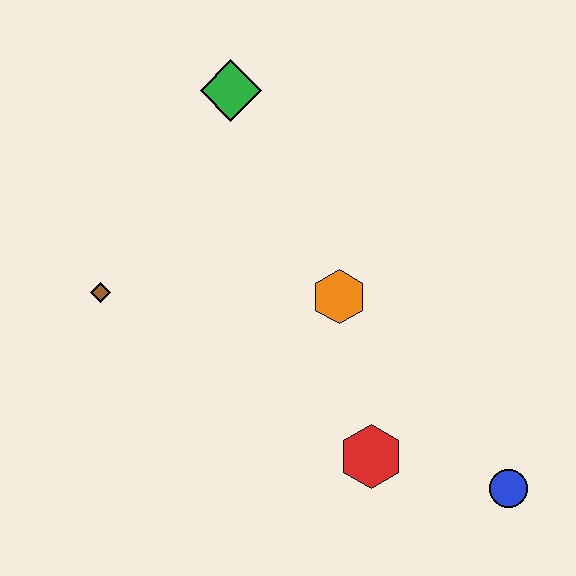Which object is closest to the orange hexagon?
The red hexagon is closest to the orange hexagon.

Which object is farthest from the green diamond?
The blue circle is farthest from the green diamond.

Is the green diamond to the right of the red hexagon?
No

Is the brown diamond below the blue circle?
No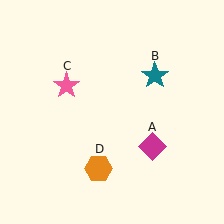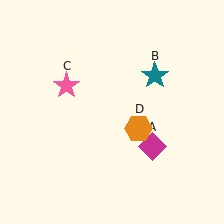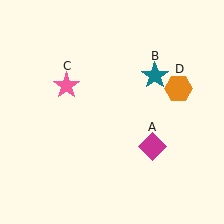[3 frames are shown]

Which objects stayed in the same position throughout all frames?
Magenta diamond (object A) and teal star (object B) and pink star (object C) remained stationary.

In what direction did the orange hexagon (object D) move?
The orange hexagon (object D) moved up and to the right.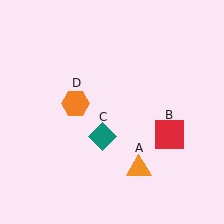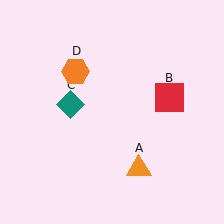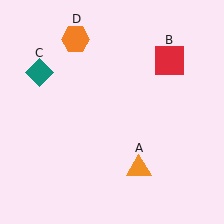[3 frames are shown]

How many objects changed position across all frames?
3 objects changed position: red square (object B), teal diamond (object C), orange hexagon (object D).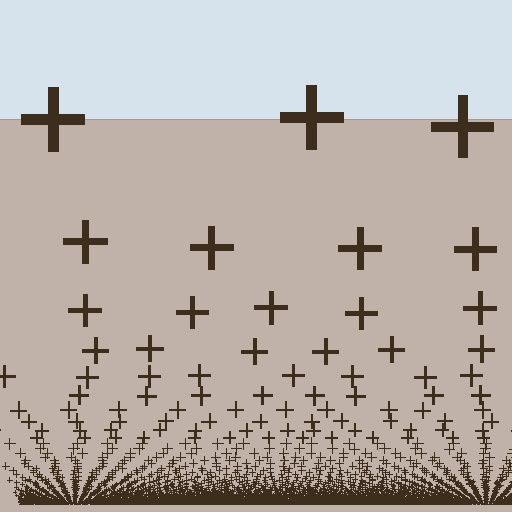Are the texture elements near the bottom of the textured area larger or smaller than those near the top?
Smaller. The gradient is inverted — elements near the bottom are smaller and denser.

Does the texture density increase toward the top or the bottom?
Density increases toward the bottom.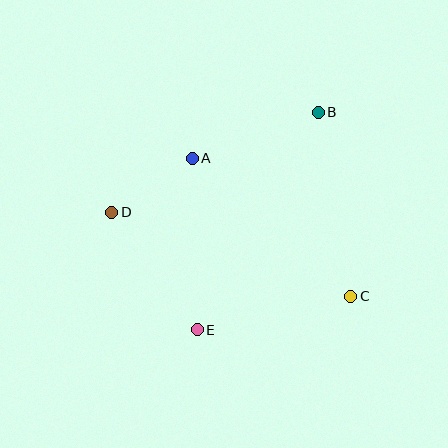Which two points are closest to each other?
Points A and D are closest to each other.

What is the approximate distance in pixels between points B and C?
The distance between B and C is approximately 187 pixels.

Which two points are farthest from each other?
Points C and D are farthest from each other.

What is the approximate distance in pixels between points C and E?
The distance between C and E is approximately 157 pixels.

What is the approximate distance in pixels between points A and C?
The distance between A and C is approximately 210 pixels.